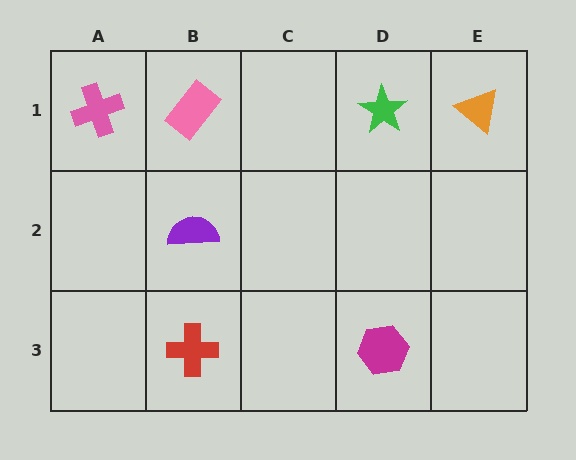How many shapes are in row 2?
1 shape.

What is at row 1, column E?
An orange triangle.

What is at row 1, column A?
A pink cross.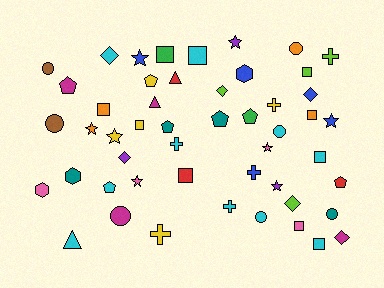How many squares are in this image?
There are 10 squares.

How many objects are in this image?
There are 50 objects.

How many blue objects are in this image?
There are 5 blue objects.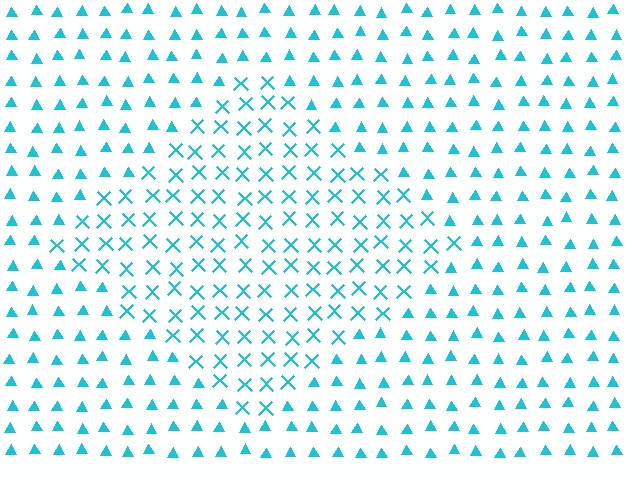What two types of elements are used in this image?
The image uses X marks inside the diamond region and triangles outside it.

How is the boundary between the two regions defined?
The boundary is defined by a change in element shape: X marks inside vs. triangles outside. All elements share the same color and spacing.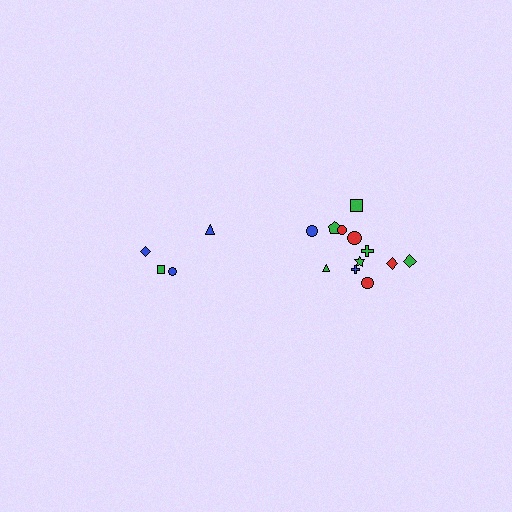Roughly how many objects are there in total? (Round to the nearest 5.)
Roughly 15 objects in total.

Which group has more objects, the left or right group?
The right group.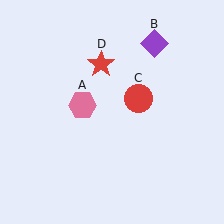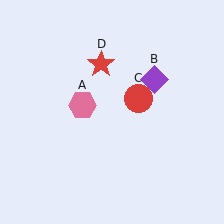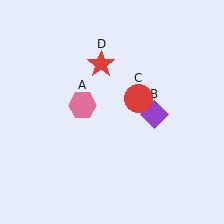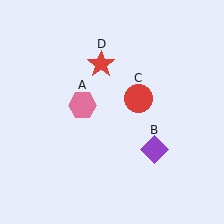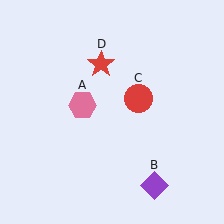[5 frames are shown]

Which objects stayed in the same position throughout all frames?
Pink hexagon (object A) and red circle (object C) and red star (object D) remained stationary.